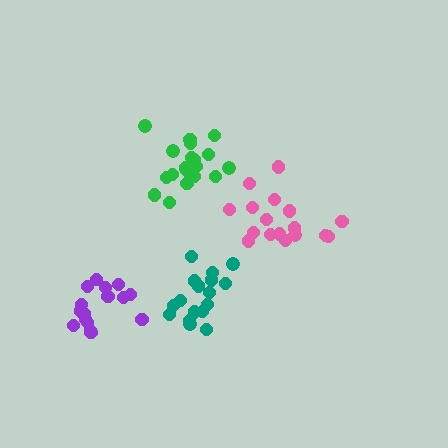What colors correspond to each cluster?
The clusters are colored: pink, teal, purple, green.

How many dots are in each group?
Group 1: 17 dots, Group 2: 17 dots, Group 3: 16 dots, Group 4: 19 dots (69 total).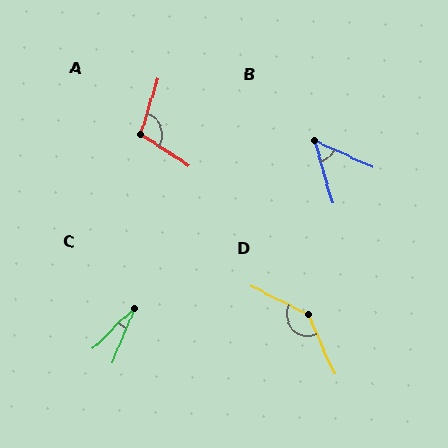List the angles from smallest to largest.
C (23°), B (49°), A (106°), D (140°).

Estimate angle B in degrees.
Approximately 49 degrees.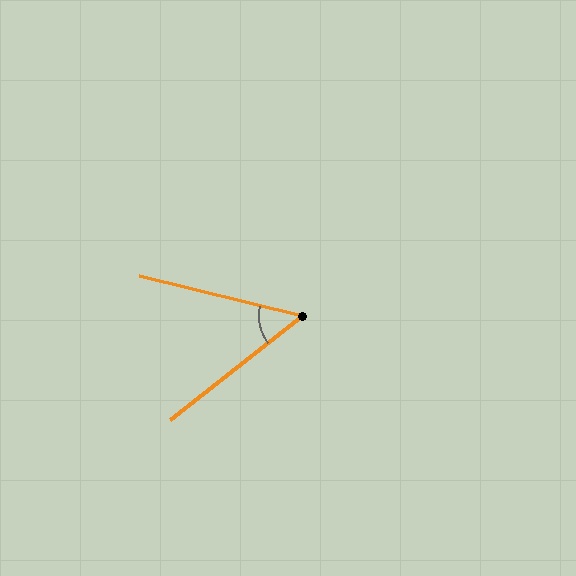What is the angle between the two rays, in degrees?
Approximately 52 degrees.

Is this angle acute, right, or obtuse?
It is acute.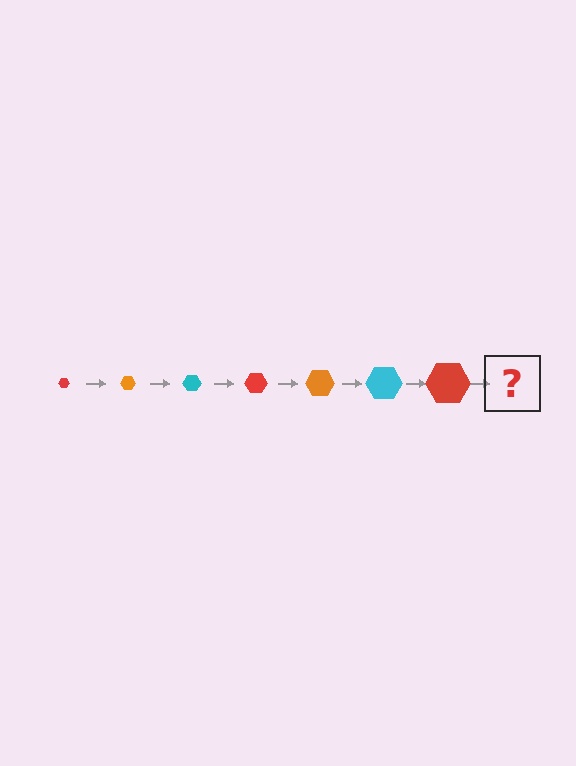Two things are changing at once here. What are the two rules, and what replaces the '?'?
The two rules are that the hexagon grows larger each step and the color cycles through red, orange, and cyan. The '?' should be an orange hexagon, larger than the previous one.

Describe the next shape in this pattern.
It should be an orange hexagon, larger than the previous one.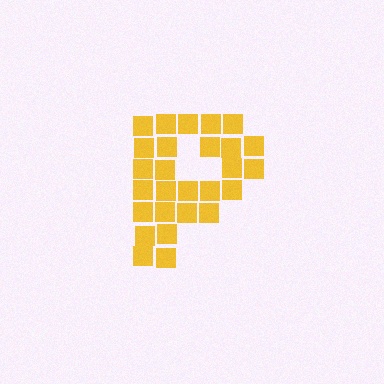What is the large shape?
The large shape is the letter P.